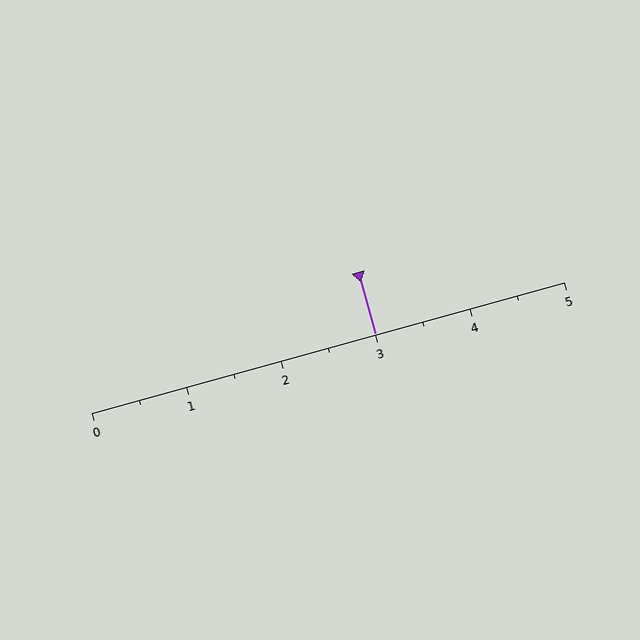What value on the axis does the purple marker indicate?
The marker indicates approximately 3.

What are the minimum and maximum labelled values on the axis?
The axis runs from 0 to 5.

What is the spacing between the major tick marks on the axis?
The major ticks are spaced 1 apart.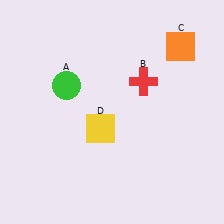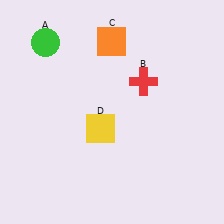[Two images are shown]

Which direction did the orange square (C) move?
The orange square (C) moved left.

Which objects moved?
The objects that moved are: the green circle (A), the orange square (C).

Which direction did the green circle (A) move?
The green circle (A) moved up.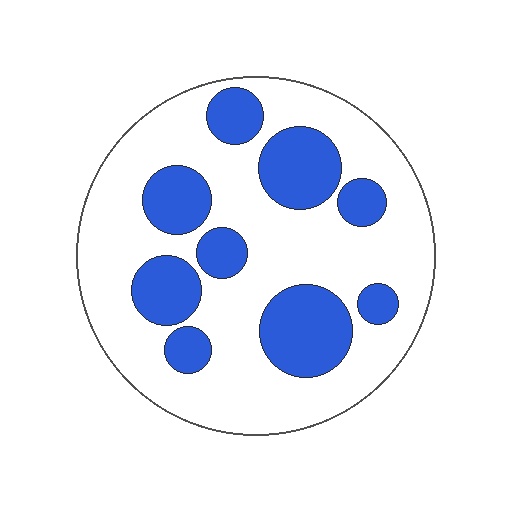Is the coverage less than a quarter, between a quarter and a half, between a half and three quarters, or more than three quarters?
Between a quarter and a half.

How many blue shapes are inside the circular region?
9.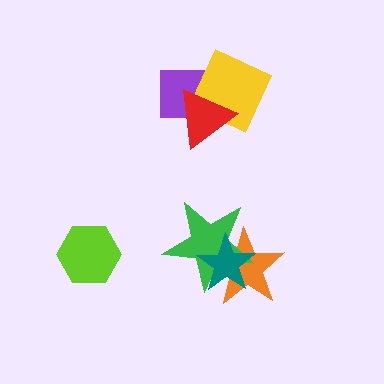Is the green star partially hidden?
Yes, it is partially covered by another shape.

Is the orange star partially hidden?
Yes, it is partially covered by another shape.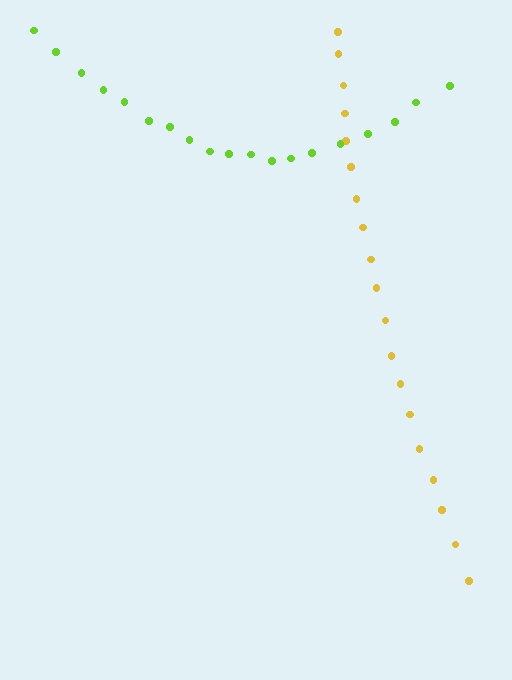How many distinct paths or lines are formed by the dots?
There are 2 distinct paths.